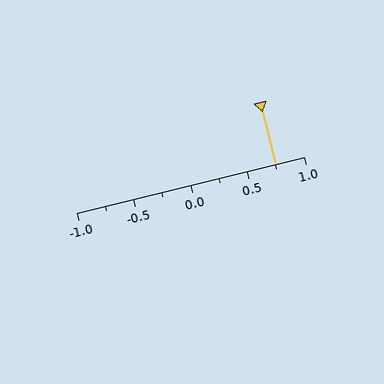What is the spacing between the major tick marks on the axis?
The major ticks are spaced 0.5 apart.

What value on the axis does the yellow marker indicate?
The marker indicates approximately 0.75.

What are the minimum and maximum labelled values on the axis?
The axis runs from -1.0 to 1.0.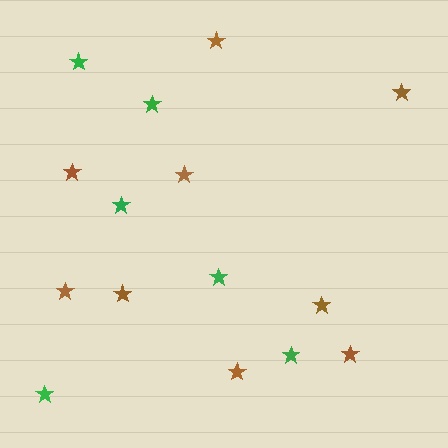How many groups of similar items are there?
There are 2 groups: one group of brown stars (9) and one group of green stars (6).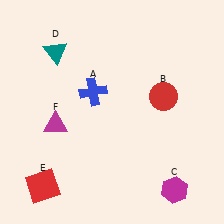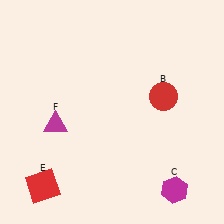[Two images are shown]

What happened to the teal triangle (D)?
The teal triangle (D) was removed in Image 2. It was in the top-left area of Image 1.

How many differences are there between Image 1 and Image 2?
There are 2 differences between the two images.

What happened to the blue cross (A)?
The blue cross (A) was removed in Image 2. It was in the top-left area of Image 1.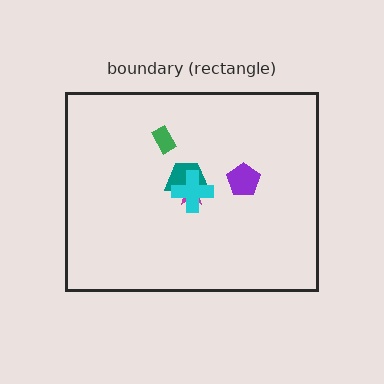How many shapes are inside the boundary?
5 inside, 0 outside.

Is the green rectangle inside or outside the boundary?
Inside.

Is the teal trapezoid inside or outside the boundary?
Inside.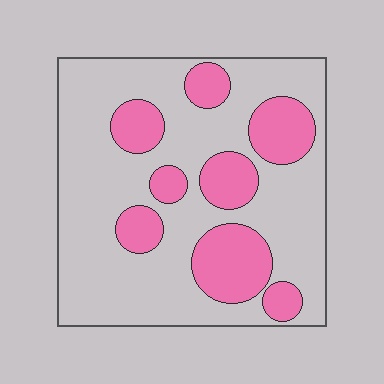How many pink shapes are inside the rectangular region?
8.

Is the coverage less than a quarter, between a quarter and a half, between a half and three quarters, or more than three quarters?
Between a quarter and a half.